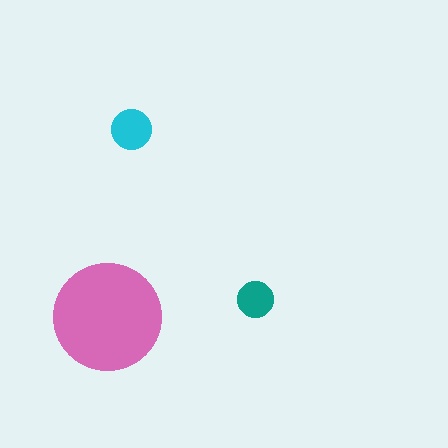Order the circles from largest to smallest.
the pink one, the cyan one, the teal one.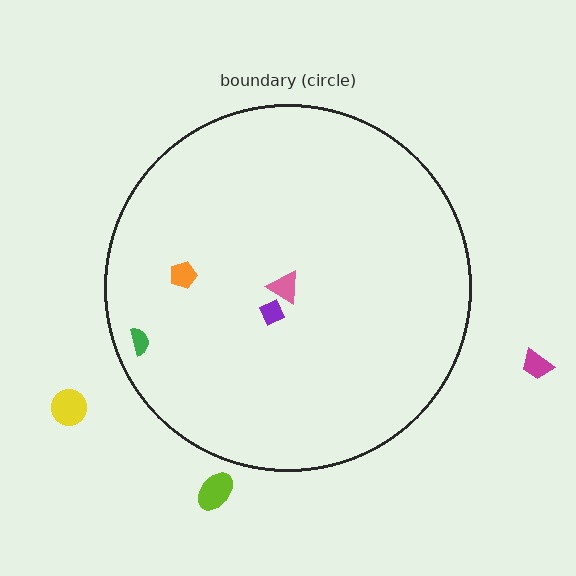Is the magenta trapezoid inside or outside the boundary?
Outside.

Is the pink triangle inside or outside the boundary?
Inside.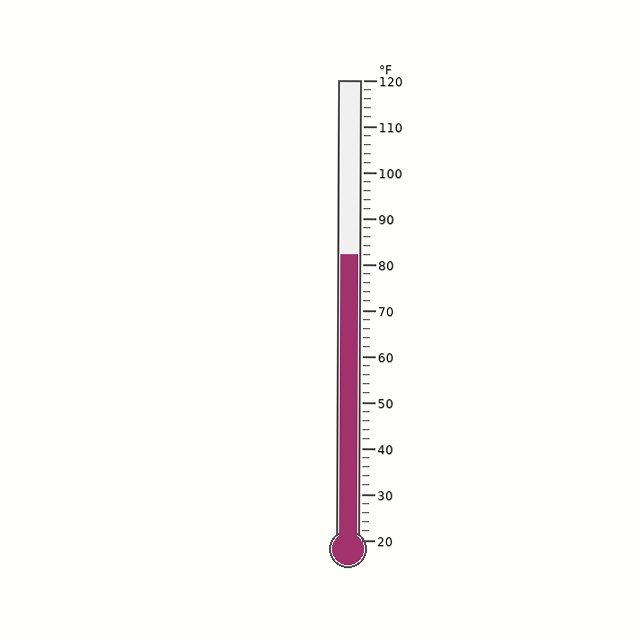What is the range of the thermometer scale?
The thermometer scale ranges from 20°F to 120°F.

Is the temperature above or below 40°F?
The temperature is above 40°F.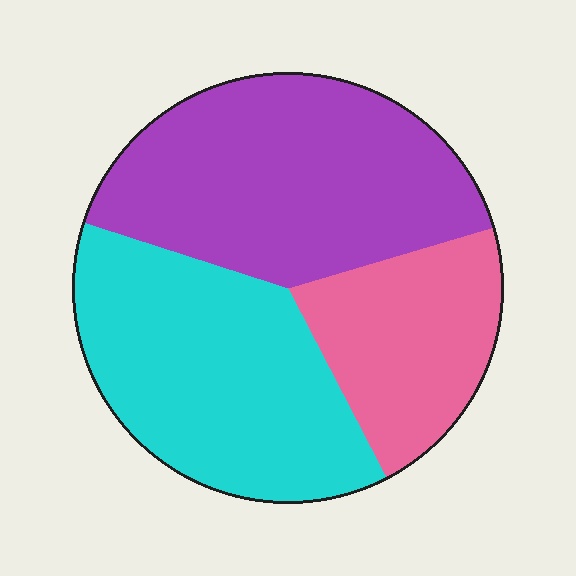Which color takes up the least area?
Pink, at roughly 20%.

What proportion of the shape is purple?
Purple takes up about two fifths (2/5) of the shape.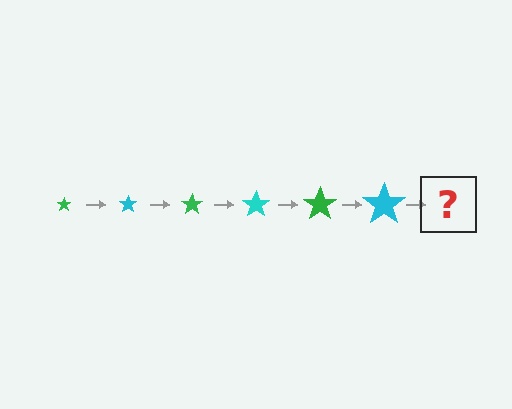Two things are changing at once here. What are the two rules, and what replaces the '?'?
The two rules are that the star grows larger each step and the color cycles through green and cyan. The '?' should be a green star, larger than the previous one.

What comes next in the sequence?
The next element should be a green star, larger than the previous one.